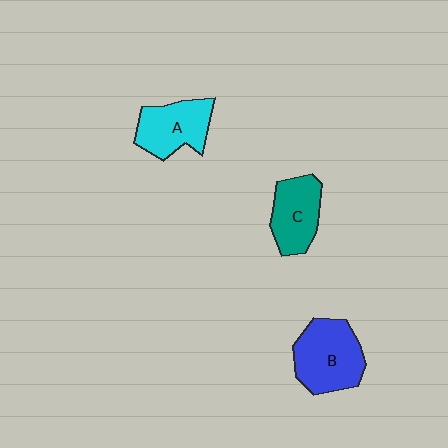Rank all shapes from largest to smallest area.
From largest to smallest: B (blue), A (cyan), C (teal).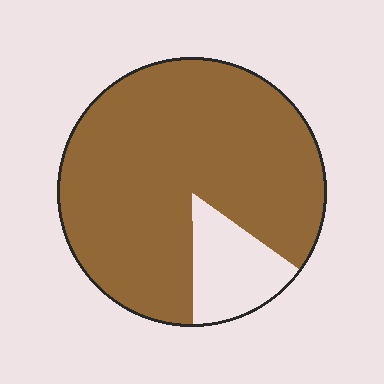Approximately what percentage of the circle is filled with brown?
Approximately 85%.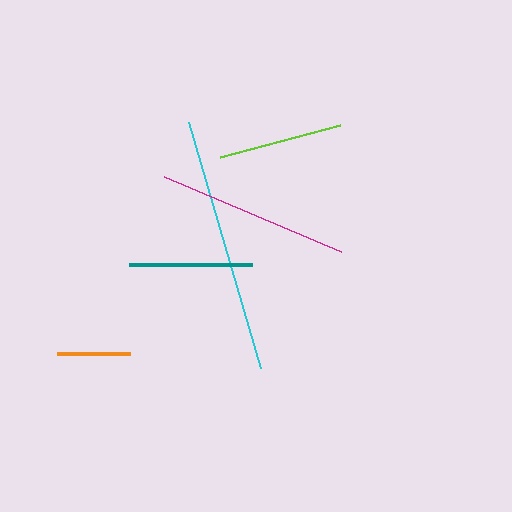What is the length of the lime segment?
The lime segment is approximately 124 pixels long.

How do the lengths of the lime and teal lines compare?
The lime and teal lines are approximately the same length.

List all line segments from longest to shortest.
From longest to shortest: cyan, magenta, lime, teal, orange.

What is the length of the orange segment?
The orange segment is approximately 73 pixels long.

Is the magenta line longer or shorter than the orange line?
The magenta line is longer than the orange line.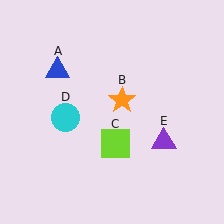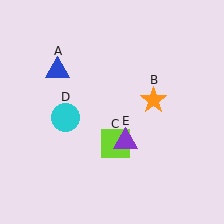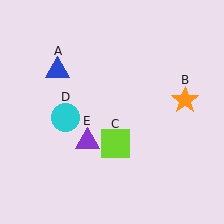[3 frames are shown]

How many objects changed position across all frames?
2 objects changed position: orange star (object B), purple triangle (object E).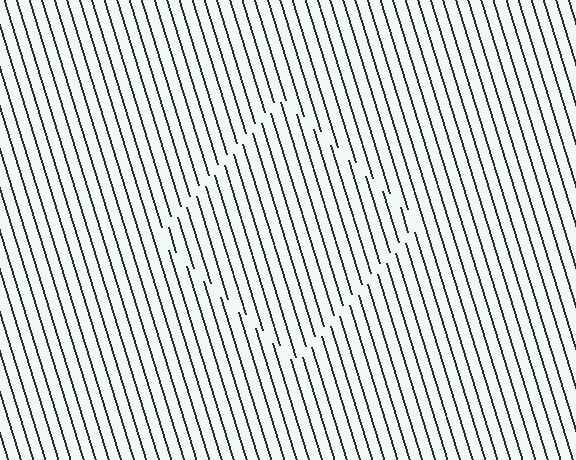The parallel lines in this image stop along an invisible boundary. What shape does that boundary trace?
An illusory square. The interior of the shape contains the same grating, shifted by half a period — the contour is defined by the phase discontinuity where line-ends from the inner and outer gratings abut.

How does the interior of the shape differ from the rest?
The interior of the shape contains the same grating, shifted by half a period — the contour is defined by the phase discontinuity where line-ends from the inner and outer gratings abut.